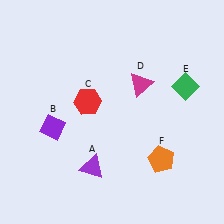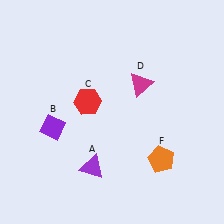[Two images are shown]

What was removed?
The green diamond (E) was removed in Image 2.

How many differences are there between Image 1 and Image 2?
There is 1 difference between the two images.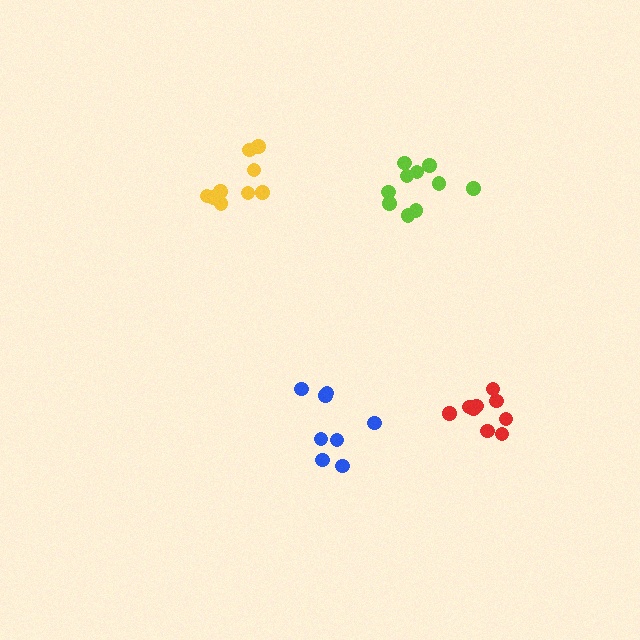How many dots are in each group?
Group 1: 9 dots, Group 2: 9 dots, Group 3: 8 dots, Group 4: 10 dots (36 total).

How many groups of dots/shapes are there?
There are 4 groups.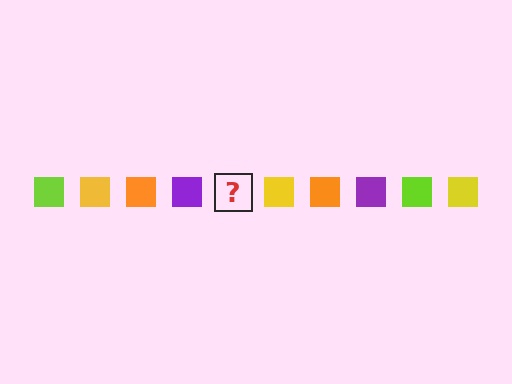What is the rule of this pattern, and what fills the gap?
The rule is that the pattern cycles through lime, yellow, orange, purple squares. The gap should be filled with a lime square.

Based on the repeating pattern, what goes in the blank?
The blank should be a lime square.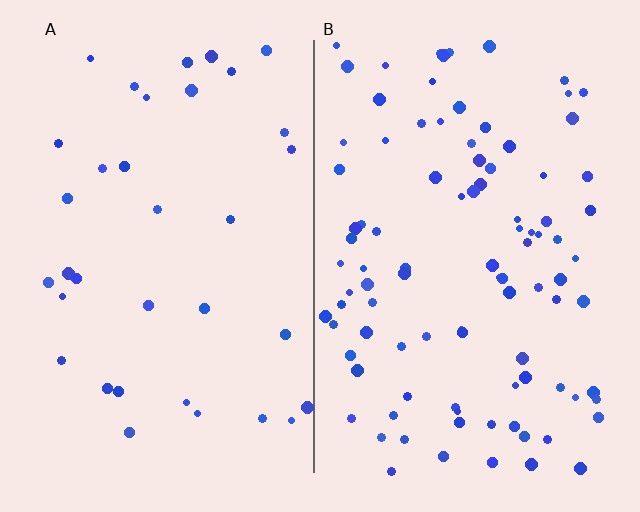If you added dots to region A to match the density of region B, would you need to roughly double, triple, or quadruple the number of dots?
Approximately triple.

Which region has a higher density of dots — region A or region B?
B (the right).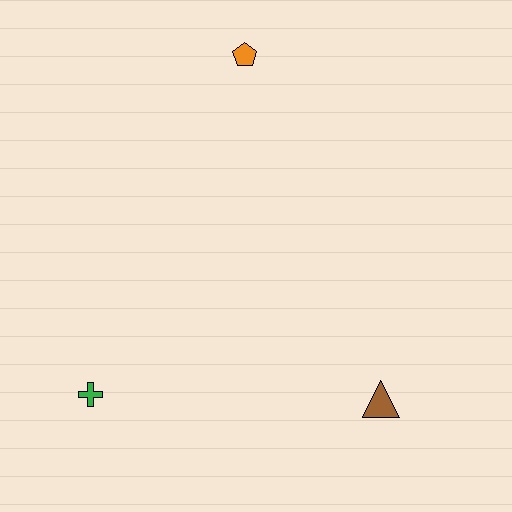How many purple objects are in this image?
There are no purple objects.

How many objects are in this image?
There are 3 objects.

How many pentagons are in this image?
There is 1 pentagon.